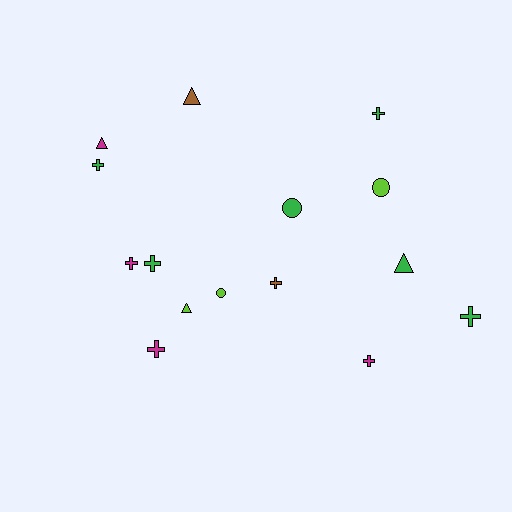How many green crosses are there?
There are 4 green crosses.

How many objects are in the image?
There are 15 objects.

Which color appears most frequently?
Green, with 6 objects.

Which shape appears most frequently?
Cross, with 8 objects.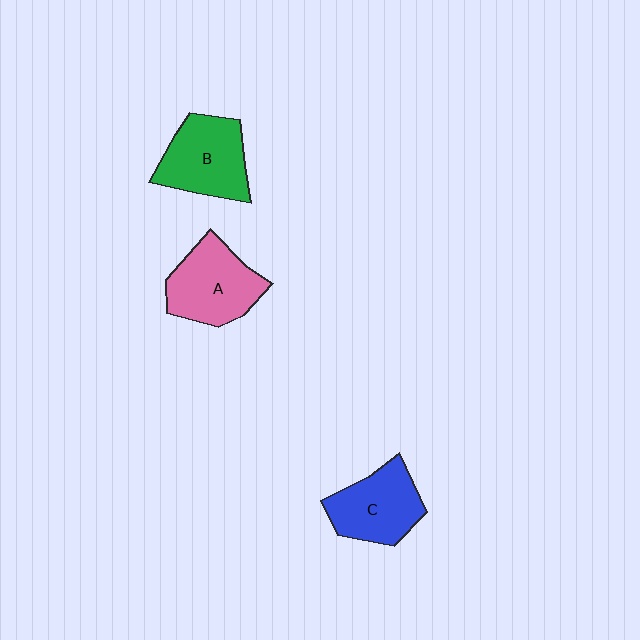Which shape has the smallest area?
Shape C (blue).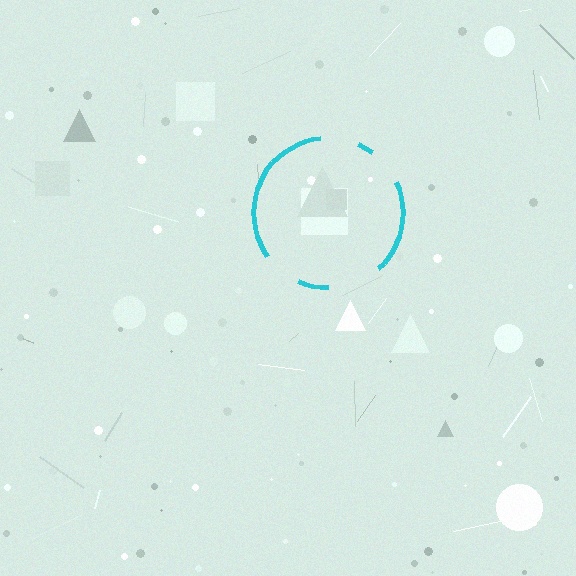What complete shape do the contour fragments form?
The contour fragments form a circle.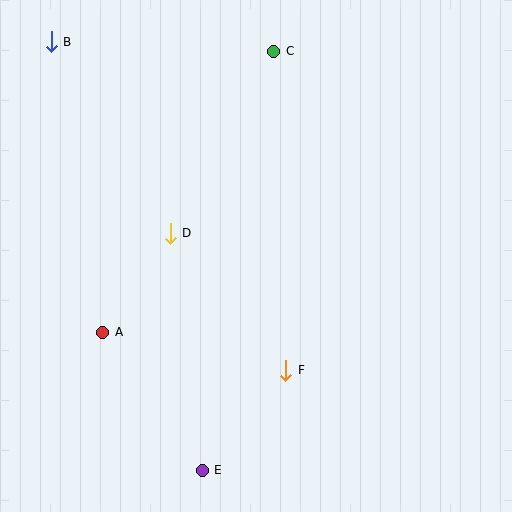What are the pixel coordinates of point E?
Point E is at (202, 470).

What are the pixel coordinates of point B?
Point B is at (51, 42).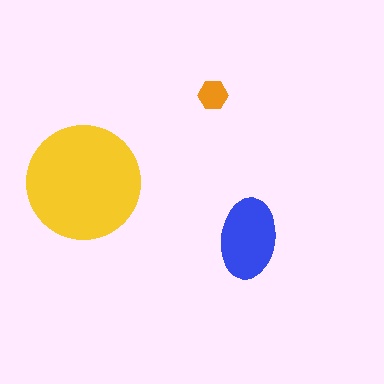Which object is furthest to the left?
The yellow circle is leftmost.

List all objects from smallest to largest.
The orange hexagon, the blue ellipse, the yellow circle.